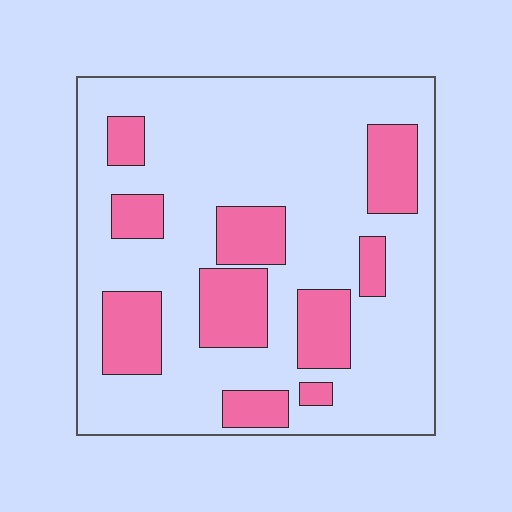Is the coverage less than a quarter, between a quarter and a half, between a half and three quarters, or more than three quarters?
Between a quarter and a half.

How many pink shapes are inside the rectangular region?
10.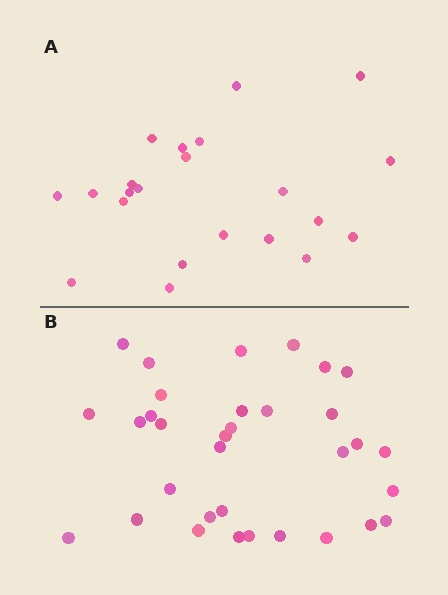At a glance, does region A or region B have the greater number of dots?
Region B (the bottom region) has more dots.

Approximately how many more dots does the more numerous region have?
Region B has roughly 12 or so more dots than region A.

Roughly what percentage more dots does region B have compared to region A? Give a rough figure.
About 50% more.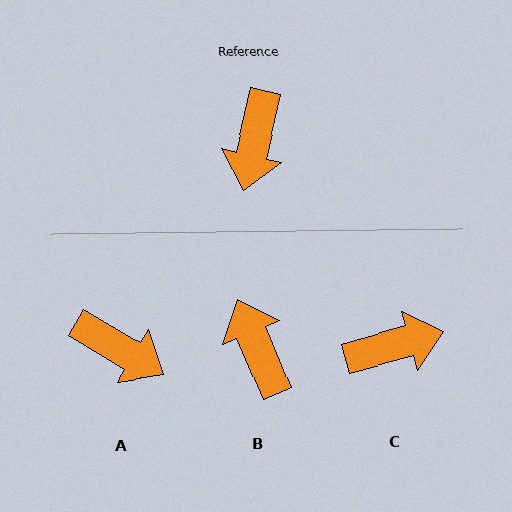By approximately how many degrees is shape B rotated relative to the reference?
Approximately 144 degrees clockwise.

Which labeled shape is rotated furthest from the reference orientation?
B, about 144 degrees away.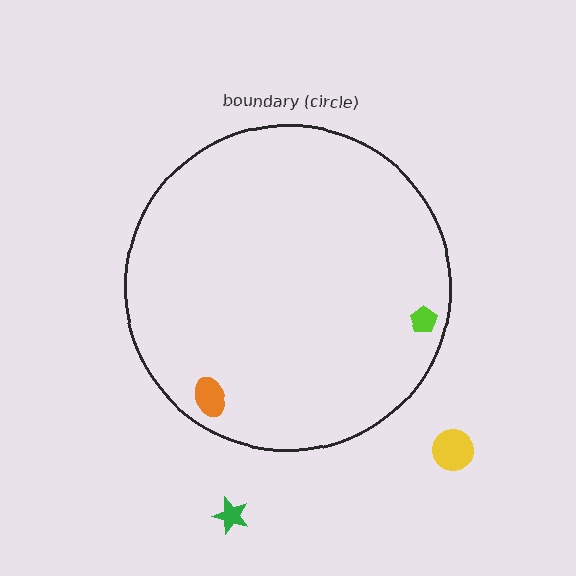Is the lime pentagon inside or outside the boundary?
Inside.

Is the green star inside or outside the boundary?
Outside.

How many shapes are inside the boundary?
2 inside, 2 outside.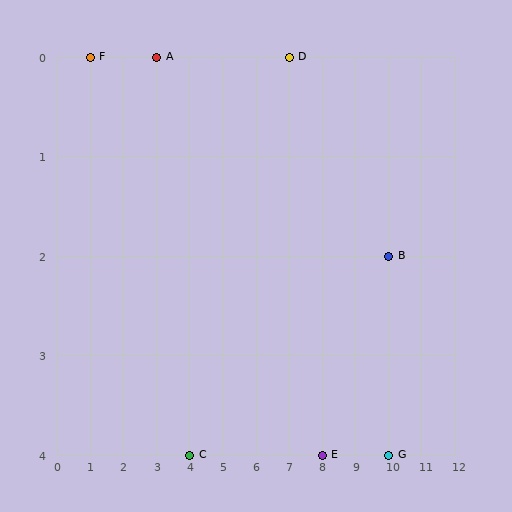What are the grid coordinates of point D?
Point D is at grid coordinates (7, 0).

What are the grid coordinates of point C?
Point C is at grid coordinates (4, 4).